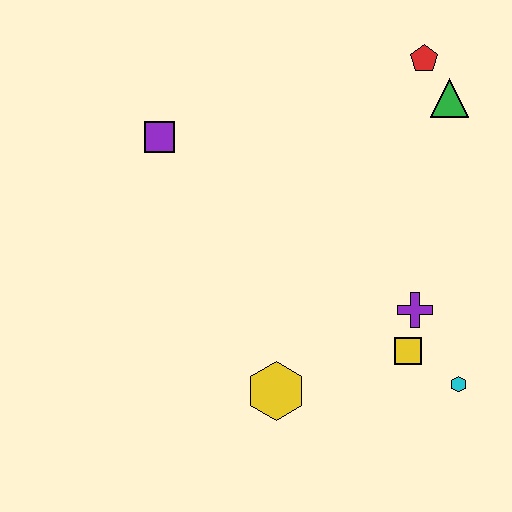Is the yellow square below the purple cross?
Yes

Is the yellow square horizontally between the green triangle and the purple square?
Yes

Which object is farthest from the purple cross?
The purple square is farthest from the purple cross.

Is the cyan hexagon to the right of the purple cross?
Yes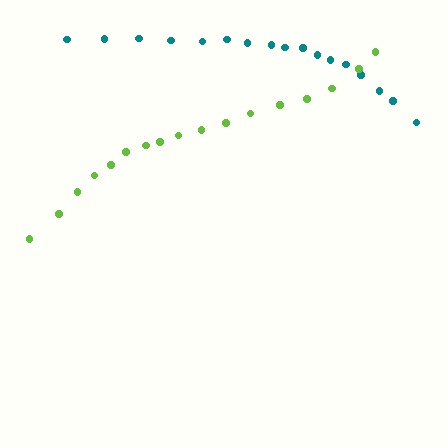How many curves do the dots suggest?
There are 2 distinct paths.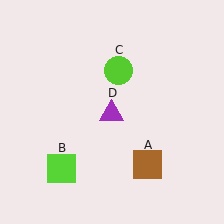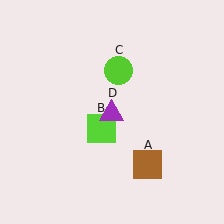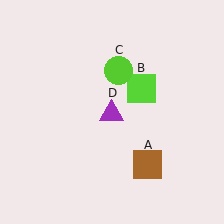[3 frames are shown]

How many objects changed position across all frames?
1 object changed position: lime square (object B).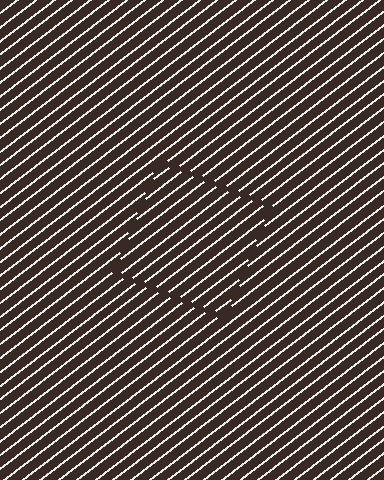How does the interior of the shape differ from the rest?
The interior of the shape contains the same grating, shifted by half a period — the contour is defined by the phase discontinuity where line-ends from the inner and outer gratings abut.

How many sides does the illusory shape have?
4 sides — the line-ends trace a square.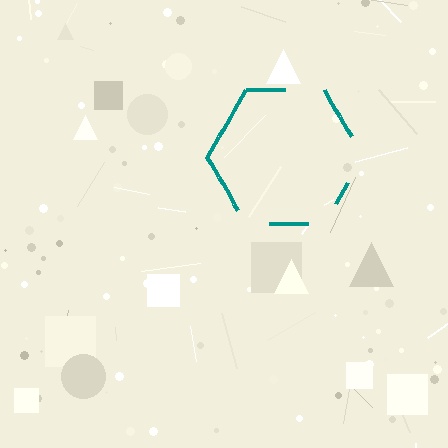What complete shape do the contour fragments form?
The contour fragments form a hexagon.